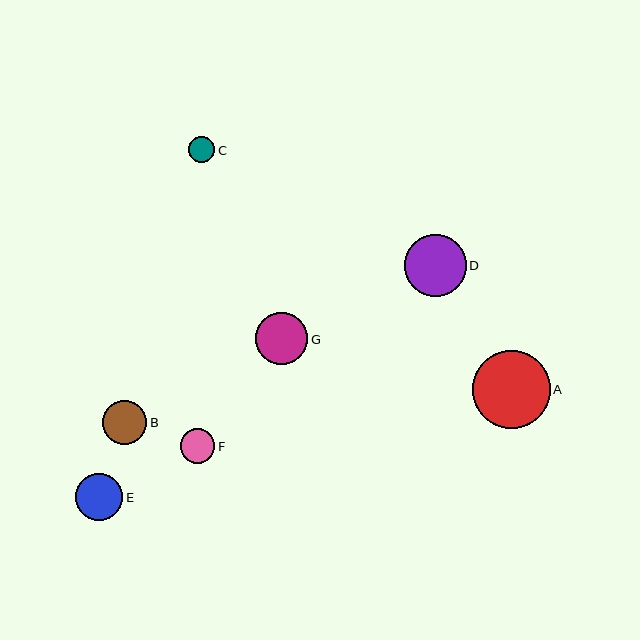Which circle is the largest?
Circle A is the largest with a size of approximately 78 pixels.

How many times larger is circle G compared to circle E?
Circle G is approximately 1.1 times the size of circle E.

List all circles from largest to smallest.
From largest to smallest: A, D, G, E, B, F, C.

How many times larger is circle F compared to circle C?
Circle F is approximately 1.3 times the size of circle C.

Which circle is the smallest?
Circle C is the smallest with a size of approximately 26 pixels.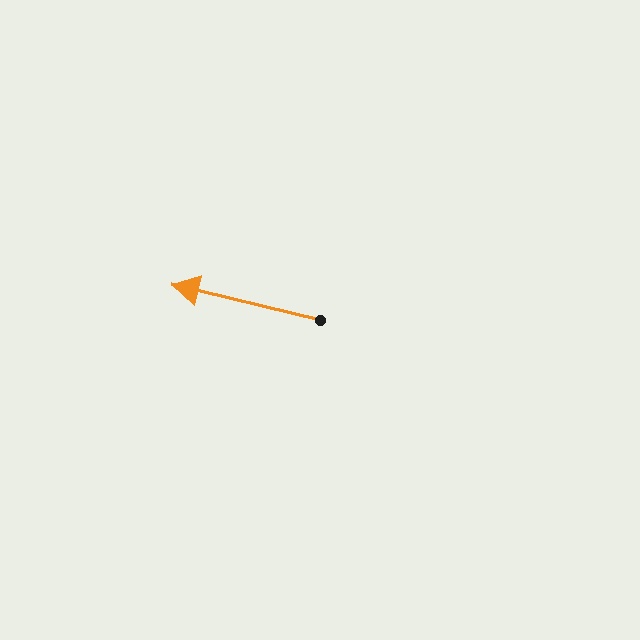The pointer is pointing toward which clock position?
Roughly 9 o'clock.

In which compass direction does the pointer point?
West.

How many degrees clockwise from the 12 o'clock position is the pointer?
Approximately 284 degrees.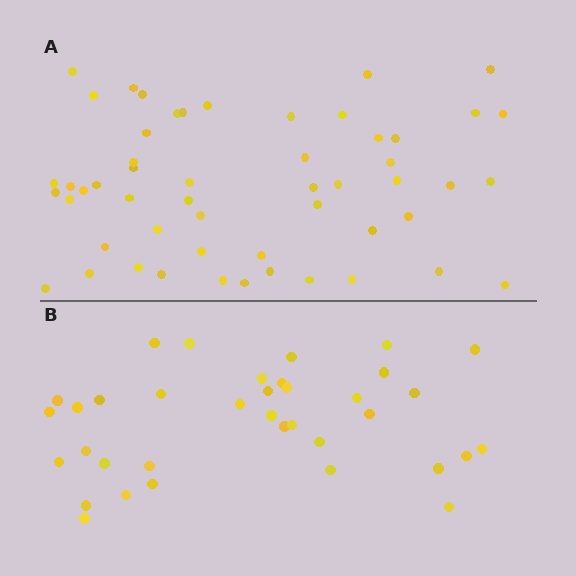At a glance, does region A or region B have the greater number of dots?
Region A (the top region) has more dots.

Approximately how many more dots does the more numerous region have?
Region A has approximately 15 more dots than region B.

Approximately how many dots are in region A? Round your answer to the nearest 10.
About 50 dots. (The exact count is 53, which rounds to 50.)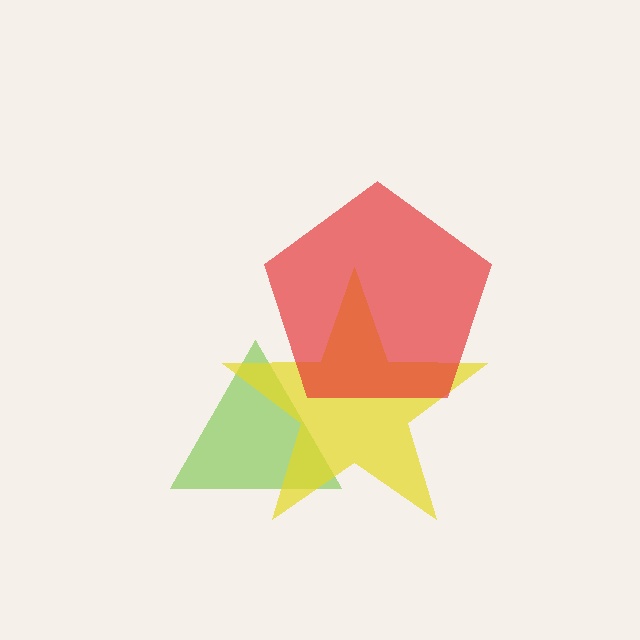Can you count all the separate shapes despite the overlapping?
Yes, there are 3 separate shapes.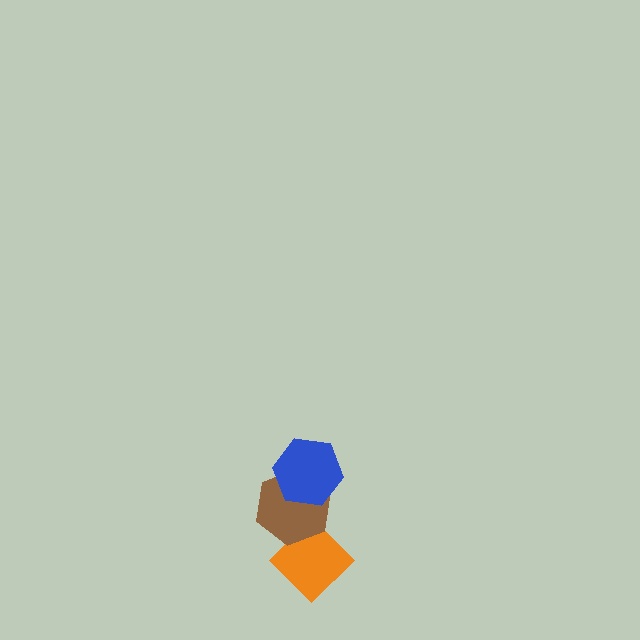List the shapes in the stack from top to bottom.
From top to bottom: the blue hexagon, the brown hexagon, the orange diamond.